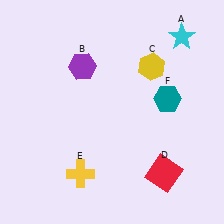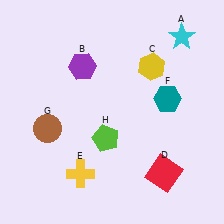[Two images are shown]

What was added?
A brown circle (G), a lime pentagon (H) were added in Image 2.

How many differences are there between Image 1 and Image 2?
There are 2 differences between the two images.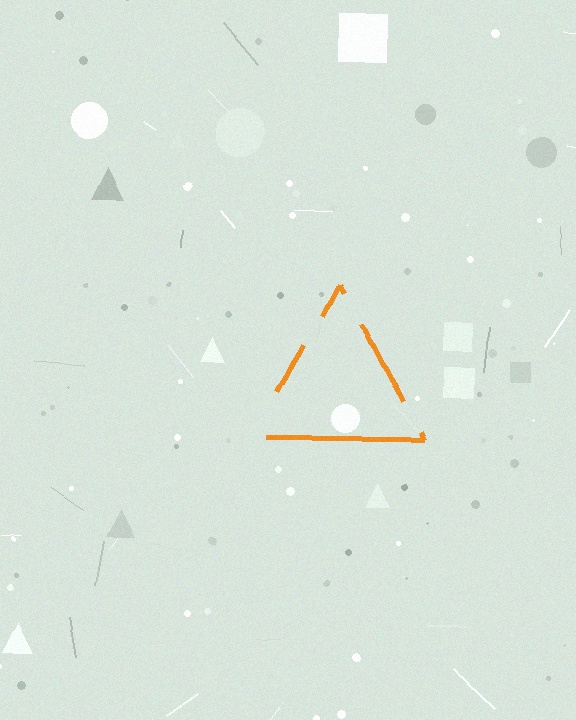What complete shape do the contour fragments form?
The contour fragments form a triangle.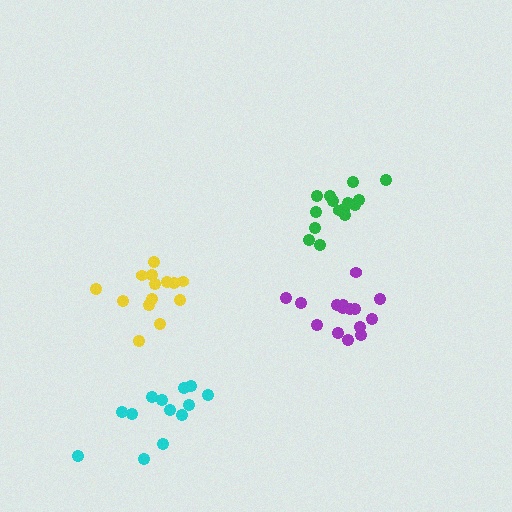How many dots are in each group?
Group 1: 14 dots, Group 2: 13 dots, Group 3: 15 dots, Group 4: 15 dots (57 total).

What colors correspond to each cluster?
The clusters are colored: yellow, cyan, green, purple.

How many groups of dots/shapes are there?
There are 4 groups.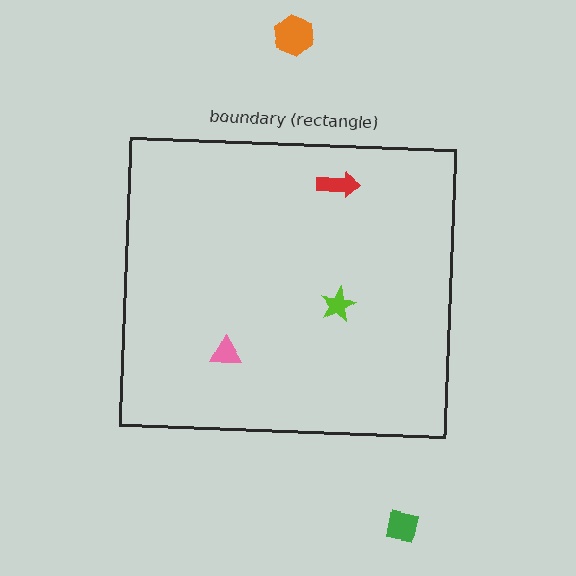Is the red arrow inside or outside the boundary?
Inside.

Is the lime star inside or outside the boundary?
Inside.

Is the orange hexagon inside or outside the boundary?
Outside.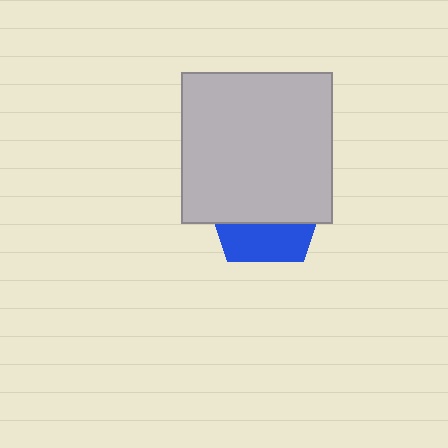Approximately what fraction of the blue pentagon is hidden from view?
Roughly 67% of the blue pentagon is hidden behind the light gray square.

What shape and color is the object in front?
The object in front is a light gray square.